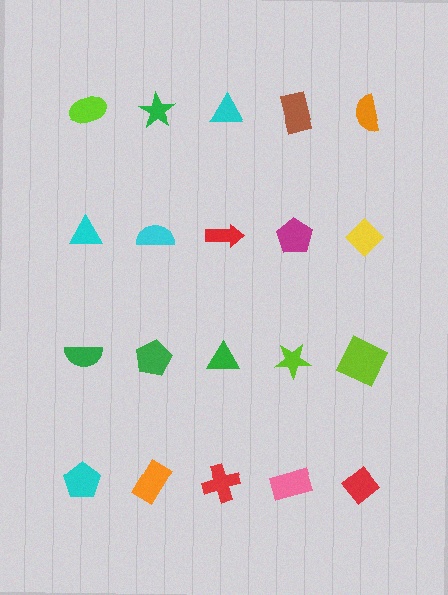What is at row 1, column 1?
A lime ellipse.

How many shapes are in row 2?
5 shapes.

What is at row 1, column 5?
An orange semicircle.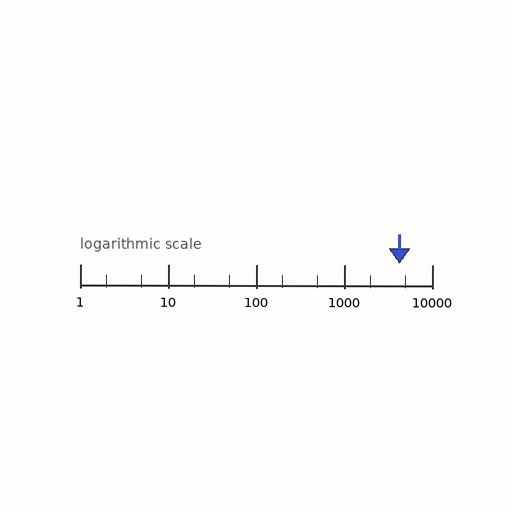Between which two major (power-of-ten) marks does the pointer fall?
The pointer is between 1000 and 10000.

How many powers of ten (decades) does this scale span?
The scale spans 4 decades, from 1 to 10000.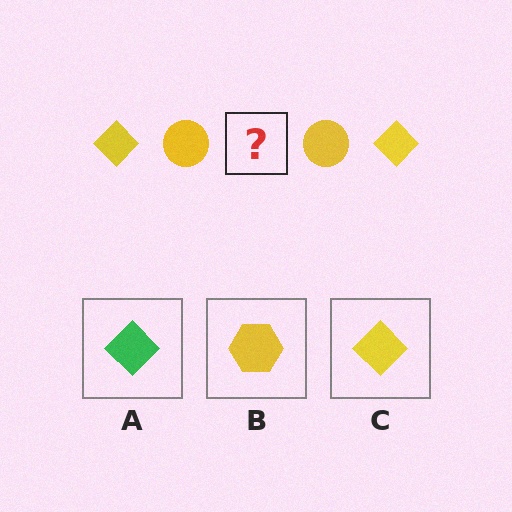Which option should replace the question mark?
Option C.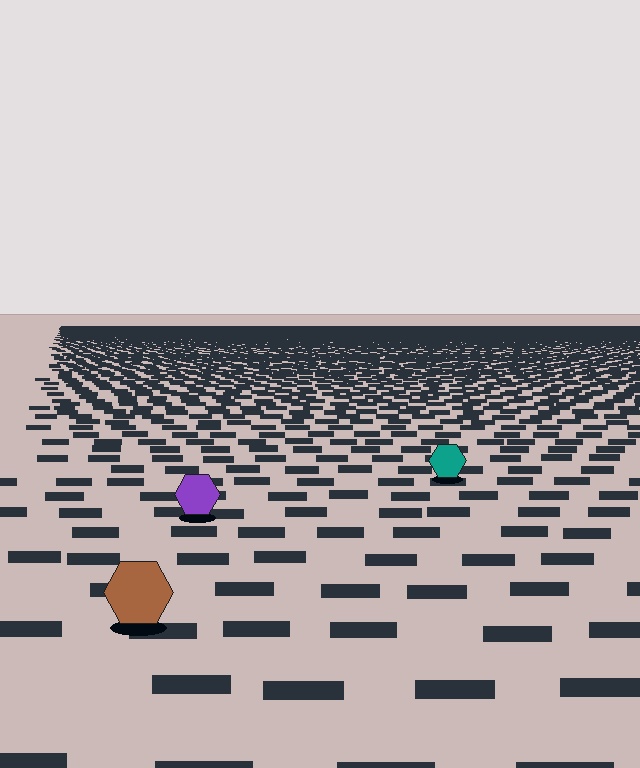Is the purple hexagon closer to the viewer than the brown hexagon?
No. The brown hexagon is closer — you can tell from the texture gradient: the ground texture is coarser near it.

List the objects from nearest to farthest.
From nearest to farthest: the brown hexagon, the purple hexagon, the teal hexagon.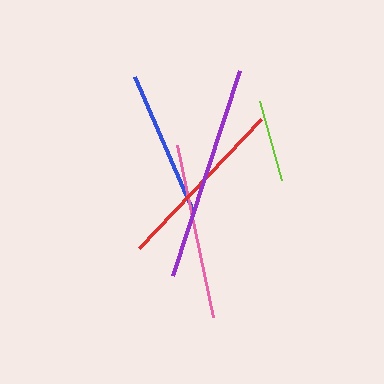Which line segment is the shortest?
The lime line is the shortest at approximately 82 pixels.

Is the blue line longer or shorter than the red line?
The red line is longer than the blue line.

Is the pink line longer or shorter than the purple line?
The purple line is longer than the pink line.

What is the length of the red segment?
The red segment is approximately 177 pixels long.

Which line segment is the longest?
The purple line is the longest at approximately 216 pixels.